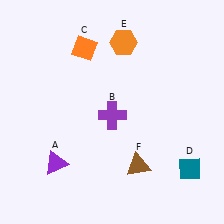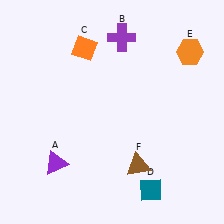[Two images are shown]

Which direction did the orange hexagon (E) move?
The orange hexagon (E) moved right.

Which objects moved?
The objects that moved are: the purple cross (B), the teal diamond (D), the orange hexagon (E).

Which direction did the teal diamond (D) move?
The teal diamond (D) moved left.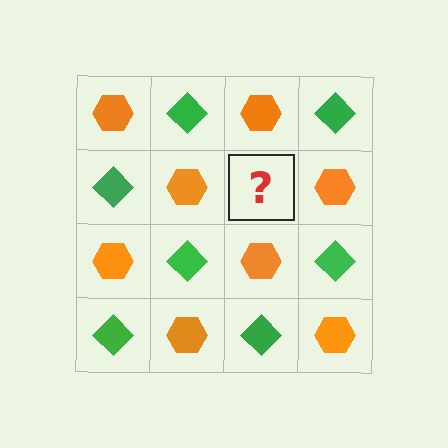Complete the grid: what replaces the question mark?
The question mark should be replaced with a green diamond.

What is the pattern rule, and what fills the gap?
The rule is that it alternates orange hexagon and green diamond in a checkerboard pattern. The gap should be filled with a green diamond.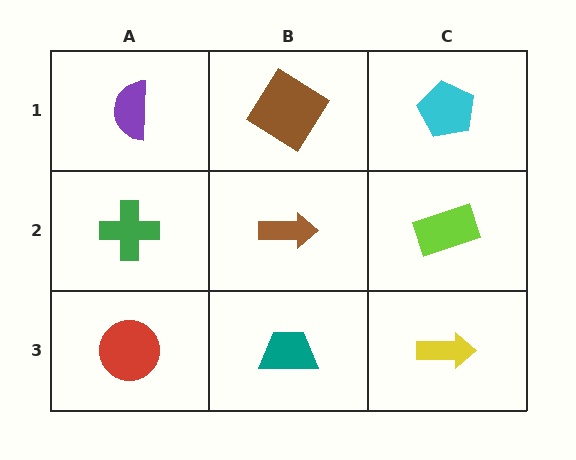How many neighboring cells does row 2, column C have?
3.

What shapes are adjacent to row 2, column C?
A cyan pentagon (row 1, column C), a yellow arrow (row 3, column C), a brown arrow (row 2, column B).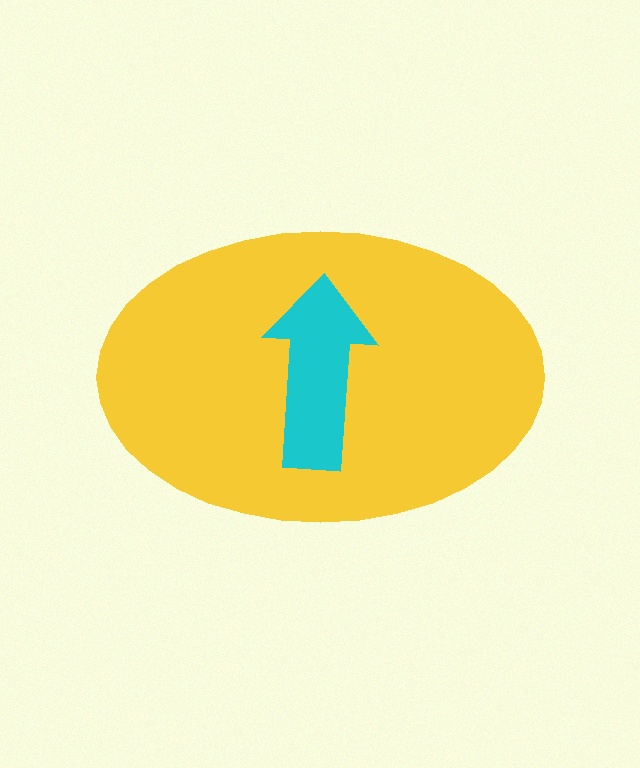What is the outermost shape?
The yellow ellipse.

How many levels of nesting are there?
2.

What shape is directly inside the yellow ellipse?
The cyan arrow.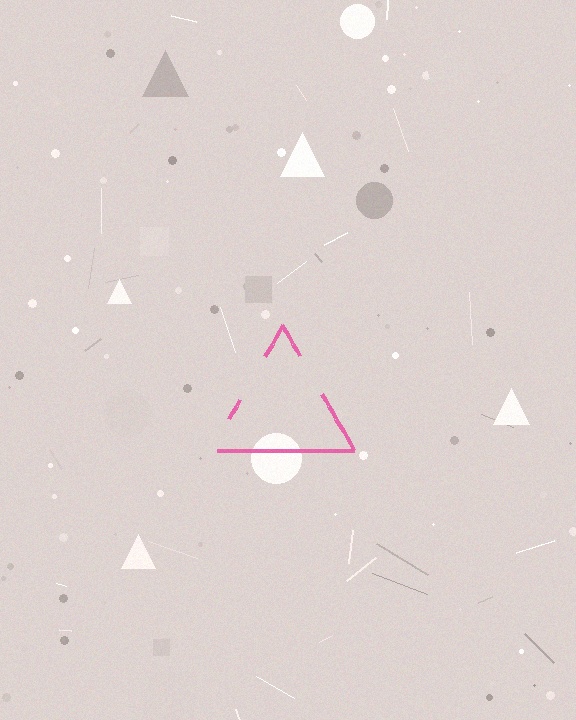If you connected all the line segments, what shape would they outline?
They would outline a triangle.